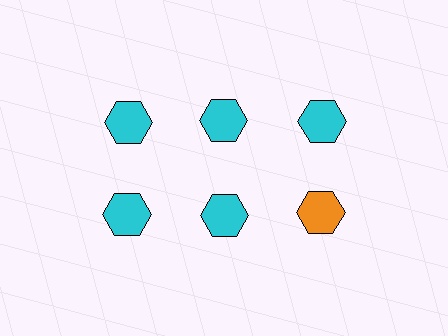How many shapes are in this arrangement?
There are 6 shapes arranged in a grid pattern.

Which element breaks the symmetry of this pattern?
The orange hexagon in the second row, center column breaks the symmetry. All other shapes are cyan hexagons.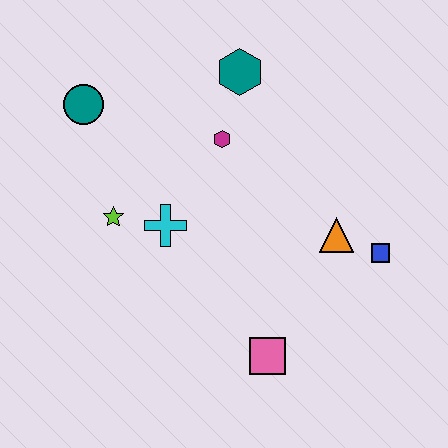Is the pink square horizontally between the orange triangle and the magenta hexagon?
Yes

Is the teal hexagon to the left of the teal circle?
No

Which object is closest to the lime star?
The cyan cross is closest to the lime star.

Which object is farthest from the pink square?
The teal circle is farthest from the pink square.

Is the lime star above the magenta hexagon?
No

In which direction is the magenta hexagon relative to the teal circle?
The magenta hexagon is to the right of the teal circle.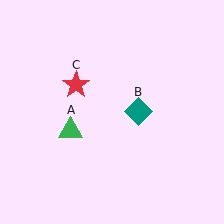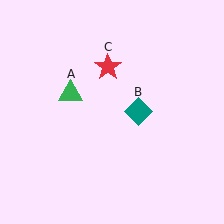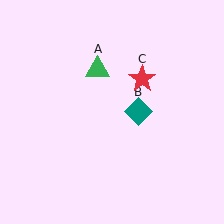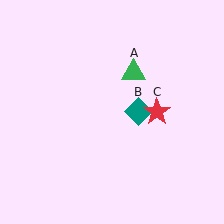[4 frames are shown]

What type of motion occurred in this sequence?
The green triangle (object A), red star (object C) rotated clockwise around the center of the scene.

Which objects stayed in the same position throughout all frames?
Teal diamond (object B) remained stationary.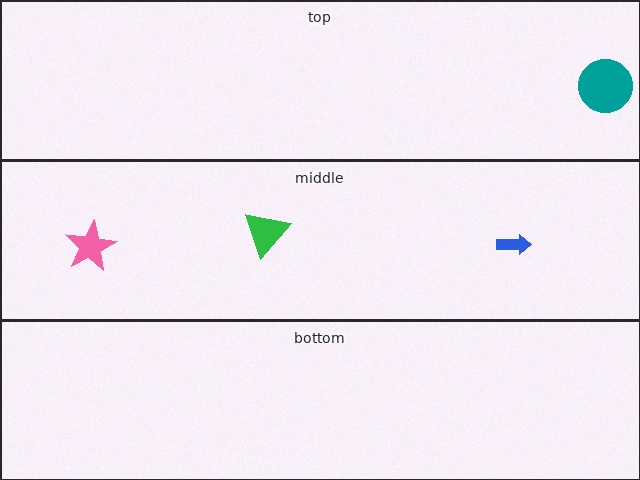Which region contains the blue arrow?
The middle region.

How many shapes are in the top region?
1.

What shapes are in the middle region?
The pink star, the blue arrow, the green triangle.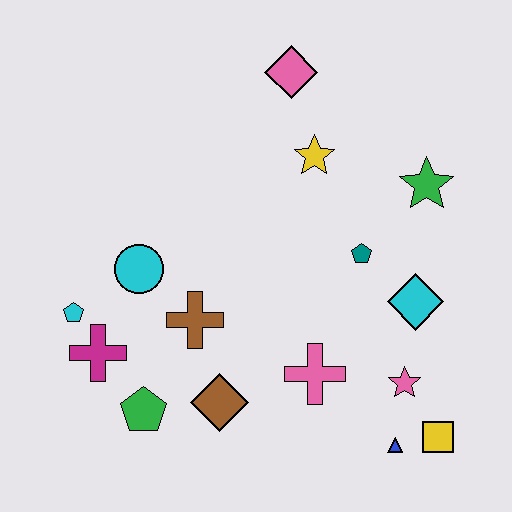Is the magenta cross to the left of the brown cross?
Yes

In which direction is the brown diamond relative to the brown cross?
The brown diamond is below the brown cross.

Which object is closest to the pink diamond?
The yellow star is closest to the pink diamond.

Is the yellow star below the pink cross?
No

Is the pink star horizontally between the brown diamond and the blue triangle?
No